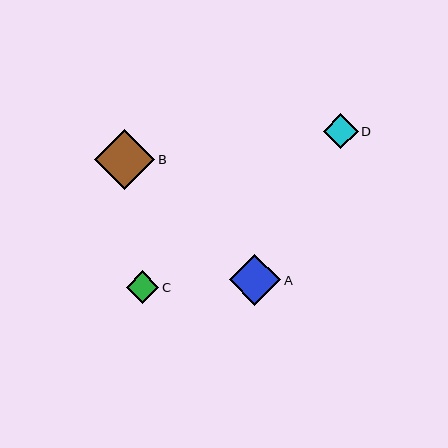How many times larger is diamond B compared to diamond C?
Diamond B is approximately 1.8 times the size of diamond C.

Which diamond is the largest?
Diamond B is the largest with a size of approximately 60 pixels.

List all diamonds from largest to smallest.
From largest to smallest: B, A, D, C.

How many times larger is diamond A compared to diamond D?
Diamond A is approximately 1.5 times the size of diamond D.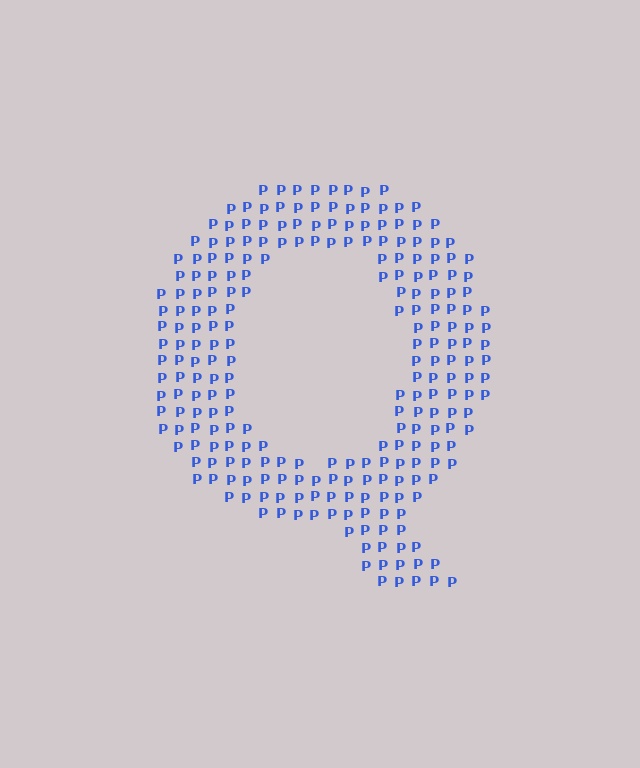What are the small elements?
The small elements are letter P's.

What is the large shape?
The large shape is the letter Q.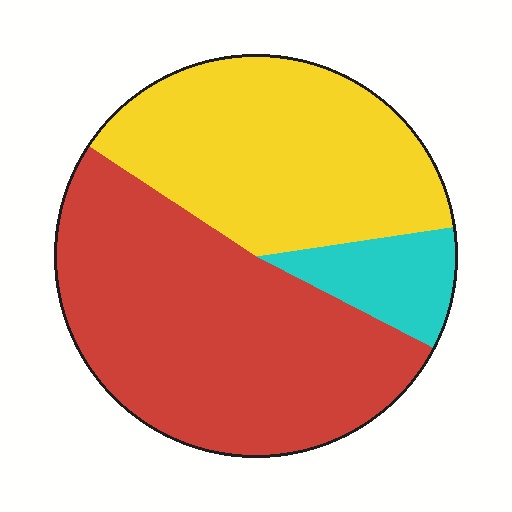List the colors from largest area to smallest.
From largest to smallest: red, yellow, cyan.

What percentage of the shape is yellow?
Yellow takes up about three eighths (3/8) of the shape.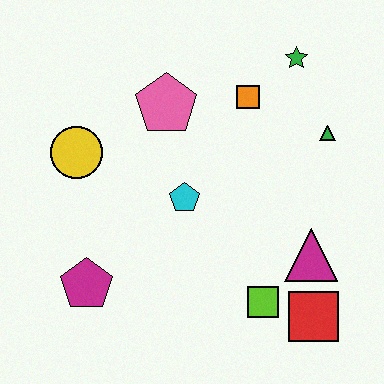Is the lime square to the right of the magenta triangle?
No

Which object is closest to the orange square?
The green star is closest to the orange square.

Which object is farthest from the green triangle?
The magenta pentagon is farthest from the green triangle.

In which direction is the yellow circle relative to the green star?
The yellow circle is to the left of the green star.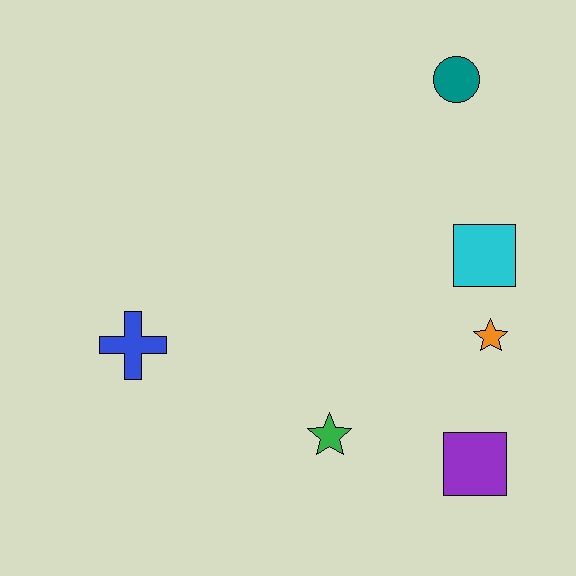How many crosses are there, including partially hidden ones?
There is 1 cross.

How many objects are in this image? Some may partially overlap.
There are 6 objects.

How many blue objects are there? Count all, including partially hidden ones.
There is 1 blue object.